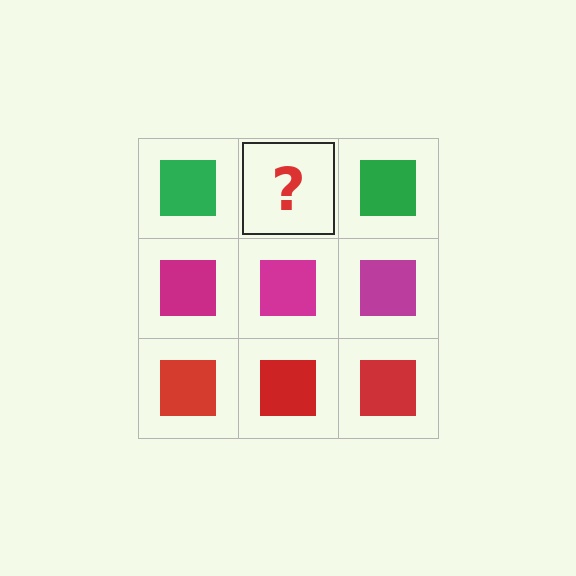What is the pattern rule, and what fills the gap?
The rule is that each row has a consistent color. The gap should be filled with a green square.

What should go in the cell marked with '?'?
The missing cell should contain a green square.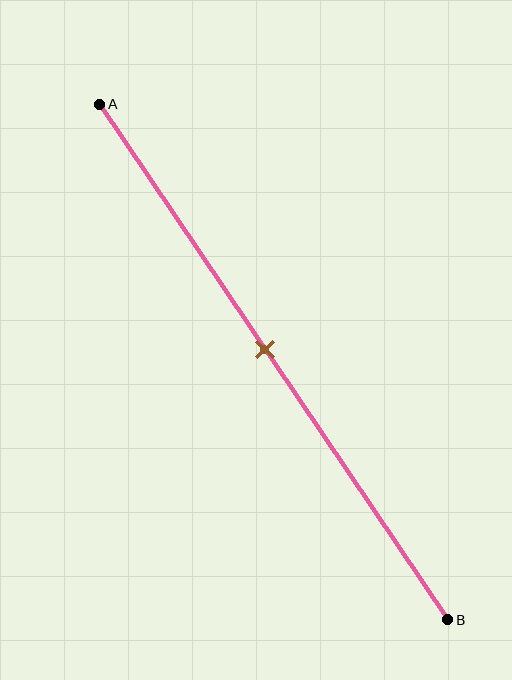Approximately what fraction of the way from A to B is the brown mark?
The brown mark is approximately 50% of the way from A to B.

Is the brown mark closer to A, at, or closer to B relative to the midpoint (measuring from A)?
The brown mark is approximately at the midpoint of segment AB.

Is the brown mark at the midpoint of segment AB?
Yes, the mark is approximately at the midpoint.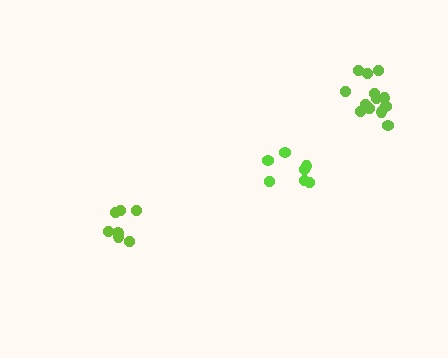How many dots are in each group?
Group 1: 7 dots, Group 2: 7 dots, Group 3: 13 dots (27 total).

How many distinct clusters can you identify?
There are 3 distinct clusters.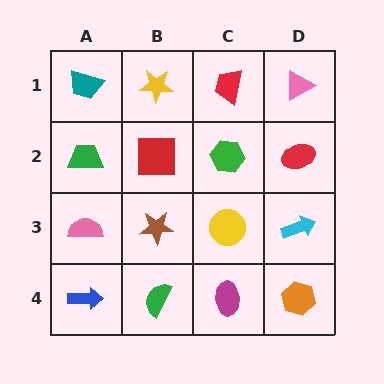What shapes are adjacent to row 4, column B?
A brown star (row 3, column B), a blue arrow (row 4, column A), a magenta ellipse (row 4, column C).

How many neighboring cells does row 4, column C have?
3.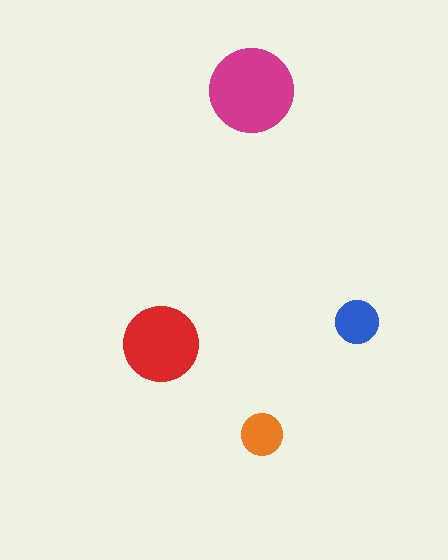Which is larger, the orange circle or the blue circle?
The blue one.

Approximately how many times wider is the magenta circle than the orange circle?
About 2 times wider.